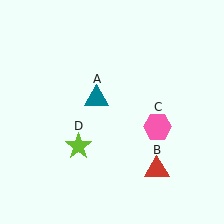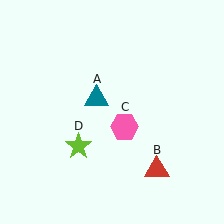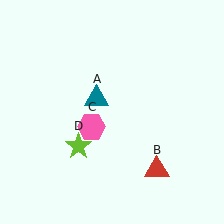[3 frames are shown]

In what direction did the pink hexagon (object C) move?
The pink hexagon (object C) moved left.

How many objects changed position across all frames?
1 object changed position: pink hexagon (object C).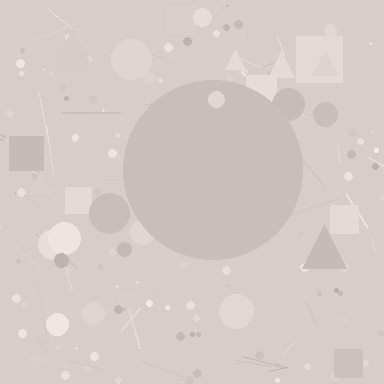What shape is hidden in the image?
A circle is hidden in the image.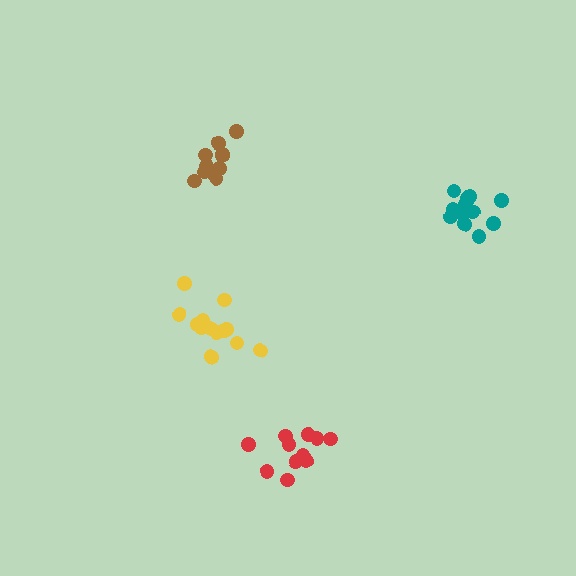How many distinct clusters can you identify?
There are 4 distinct clusters.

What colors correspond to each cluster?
The clusters are colored: teal, red, yellow, brown.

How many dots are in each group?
Group 1: 12 dots, Group 2: 11 dots, Group 3: 13 dots, Group 4: 11 dots (47 total).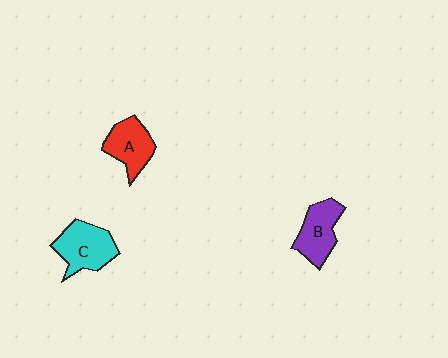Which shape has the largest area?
Shape C (cyan).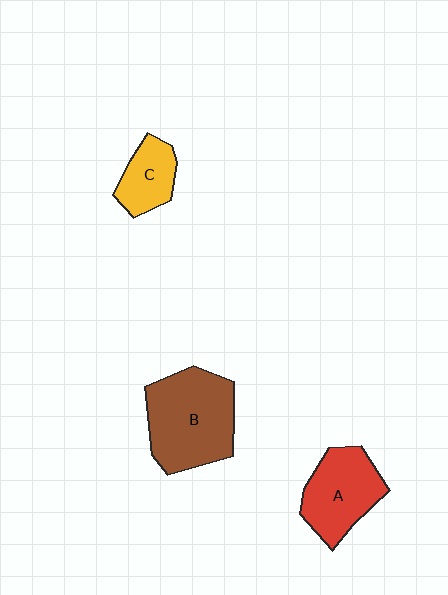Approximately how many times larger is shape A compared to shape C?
Approximately 1.6 times.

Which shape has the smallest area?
Shape C (yellow).